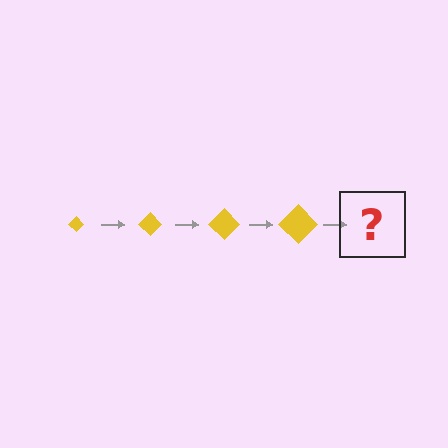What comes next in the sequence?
The next element should be a yellow diamond, larger than the previous one.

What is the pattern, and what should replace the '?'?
The pattern is that the diamond gets progressively larger each step. The '?' should be a yellow diamond, larger than the previous one.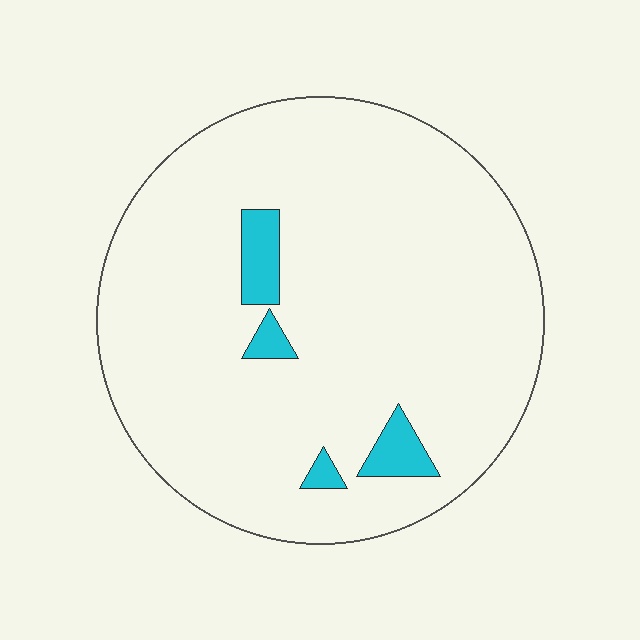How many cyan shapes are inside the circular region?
4.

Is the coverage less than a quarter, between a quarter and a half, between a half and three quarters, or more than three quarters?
Less than a quarter.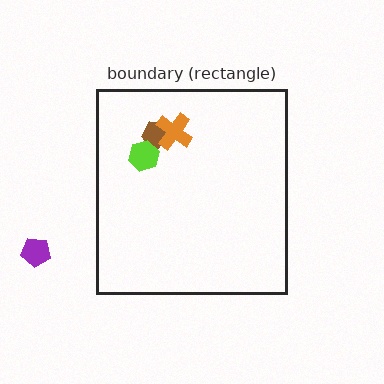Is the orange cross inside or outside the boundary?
Inside.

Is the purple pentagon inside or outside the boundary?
Outside.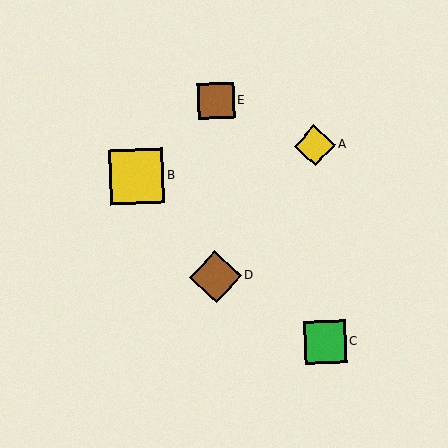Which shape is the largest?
The yellow square (labeled B) is the largest.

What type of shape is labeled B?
Shape B is a yellow square.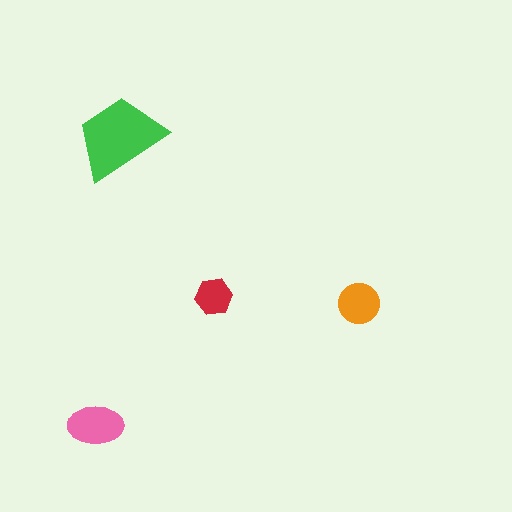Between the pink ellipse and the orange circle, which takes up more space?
The pink ellipse.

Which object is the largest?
The green trapezoid.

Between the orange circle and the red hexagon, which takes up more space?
The orange circle.